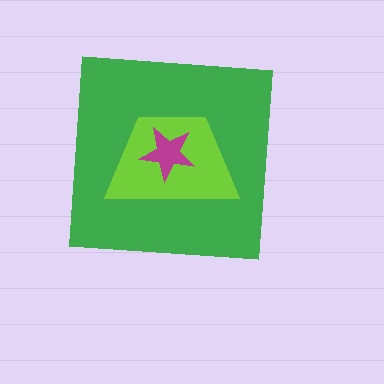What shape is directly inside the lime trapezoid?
The magenta star.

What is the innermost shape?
The magenta star.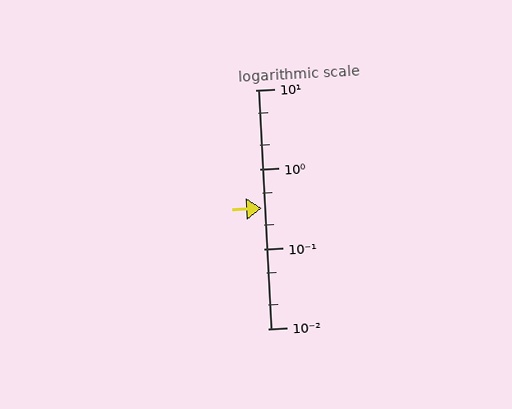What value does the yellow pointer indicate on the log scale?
The pointer indicates approximately 0.33.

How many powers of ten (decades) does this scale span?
The scale spans 3 decades, from 0.01 to 10.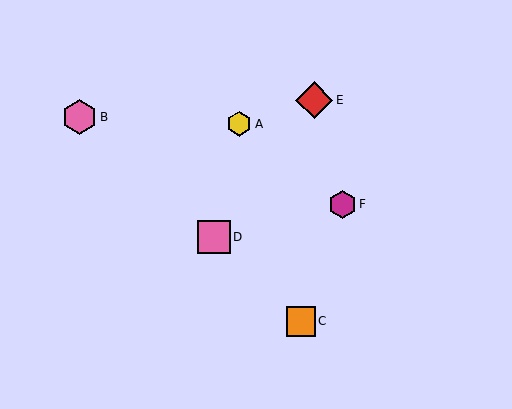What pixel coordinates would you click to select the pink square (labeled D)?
Click at (214, 237) to select the pink square D.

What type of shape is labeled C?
Shape C is an orange square.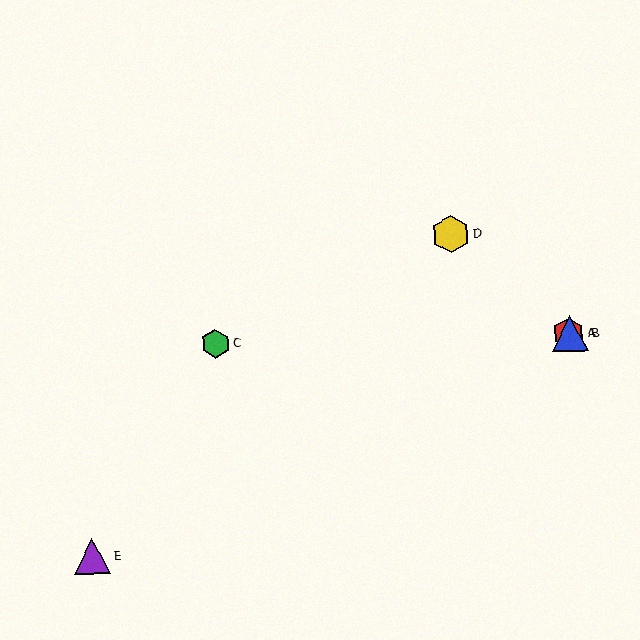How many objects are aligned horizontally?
3 objects (A, B, C) are aligned horizontally.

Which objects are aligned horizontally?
Objects A, B, C are aligned horizontally.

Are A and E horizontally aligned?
No, A is at y≈334 and E is at y≈556.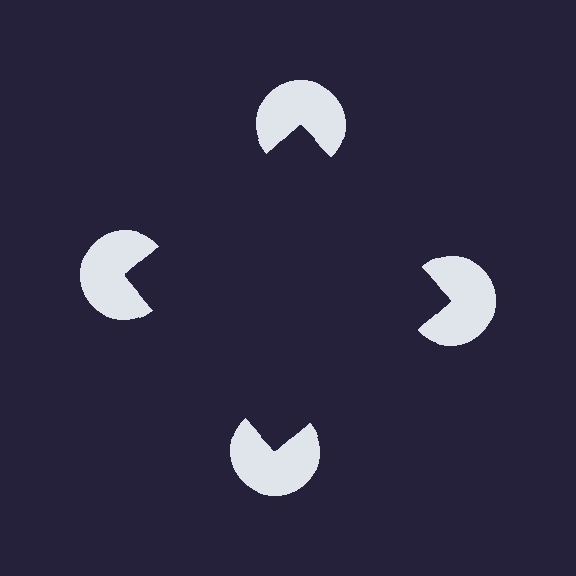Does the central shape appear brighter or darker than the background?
It typically appears slightly darker than the background, even though no actual brightness change is drawn.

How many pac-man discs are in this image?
There are 4 — one at each vertex of the illusory square.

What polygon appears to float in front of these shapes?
An illusory square — its edges are inferred from the aligned wedge cuts in the pac-man discs, not physically drawn.